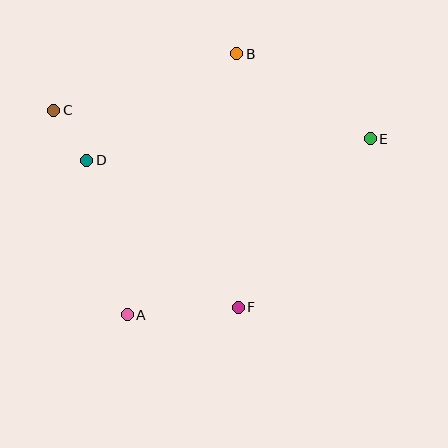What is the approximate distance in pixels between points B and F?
The distance between B and F is approximately 253 pixels.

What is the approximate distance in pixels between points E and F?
The distance between E and F is approximately 214 pixels.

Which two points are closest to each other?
Points C and D are closest to each other.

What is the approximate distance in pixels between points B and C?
The distance between B and C is approximately 191 pixels.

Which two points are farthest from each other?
Points C and E are farthest from each other.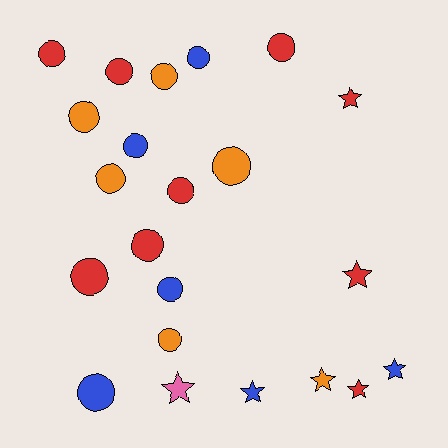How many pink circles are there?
There are no pink circles.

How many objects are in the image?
There are 22 objects.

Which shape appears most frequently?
Circle, with 15 objects.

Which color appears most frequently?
Red, with 9 objects.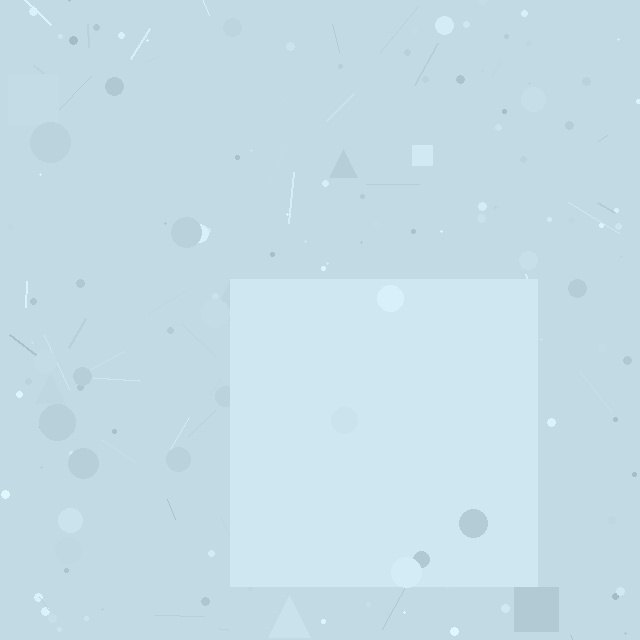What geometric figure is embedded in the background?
A square is embedded in the background.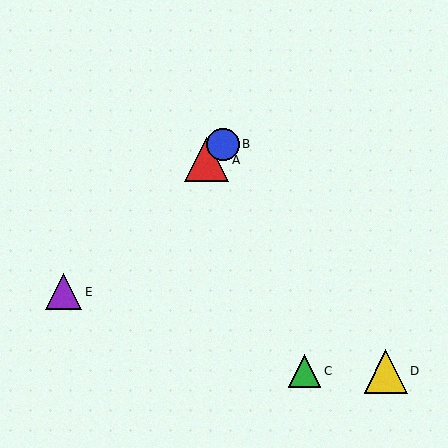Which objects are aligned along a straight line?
Objects A, B, E are aligned along a straight line.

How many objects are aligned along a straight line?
3 objects (A, B, E) are aligned along a straight line.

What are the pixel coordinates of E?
Object E is at (64, 292).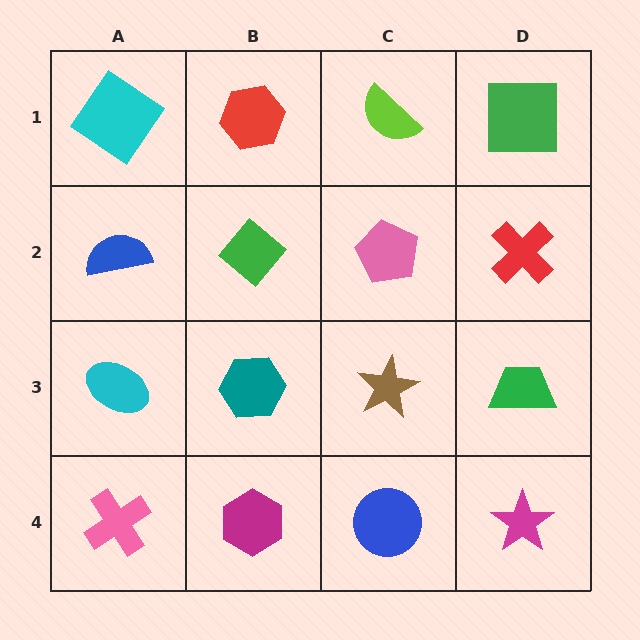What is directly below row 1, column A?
A blue semicircle.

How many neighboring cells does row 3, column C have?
4.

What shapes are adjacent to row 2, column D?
A green square (row 1, column D), a green trapezoid (row 3, column D), a pink pentagon (row 2, column C).